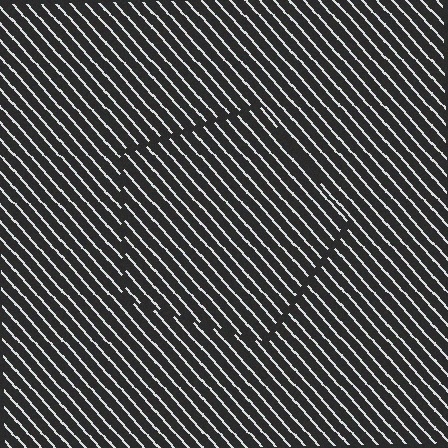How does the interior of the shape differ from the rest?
The interior of the shape contains the same grating, shifted by half a period — the contour is defined by the phase discontinuity where line-ends from the inner and outer gratings abut.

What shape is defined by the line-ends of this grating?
An illusory pentagon. The interior of the shape contains the same grating, shifted by half a period — the contour is defined by the phase discontinuity where line-ends from the inner and outer gratings abut.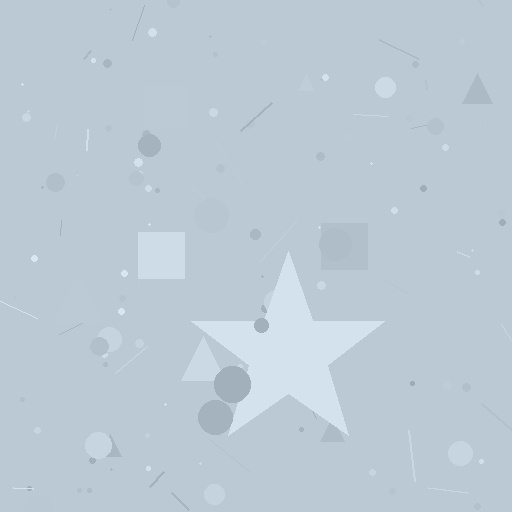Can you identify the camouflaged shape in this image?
The camouflaged shape is a star.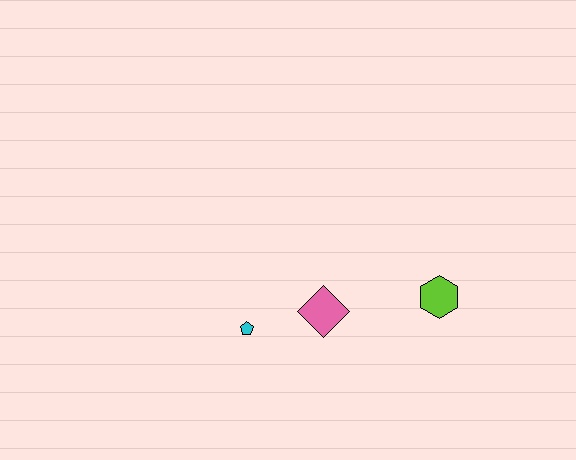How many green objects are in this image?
There are no green objects.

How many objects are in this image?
There are 3 objects.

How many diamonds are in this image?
There is 1 diamond.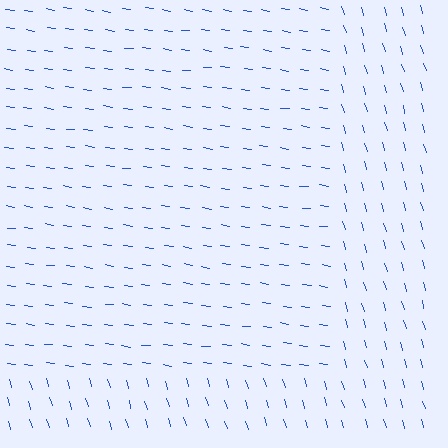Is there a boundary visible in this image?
Yes, there is a texture boundary formed by a change in line orientation.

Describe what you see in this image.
The image is filled with small blue line segments. A rectangle region in the image has lines oriented differently from the surrounding lines, creating a visible texture boundary.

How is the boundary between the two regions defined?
The boundary is defined purely by a change in line orientation (approximately 66 degrees difference). All lines are the same color and thickness.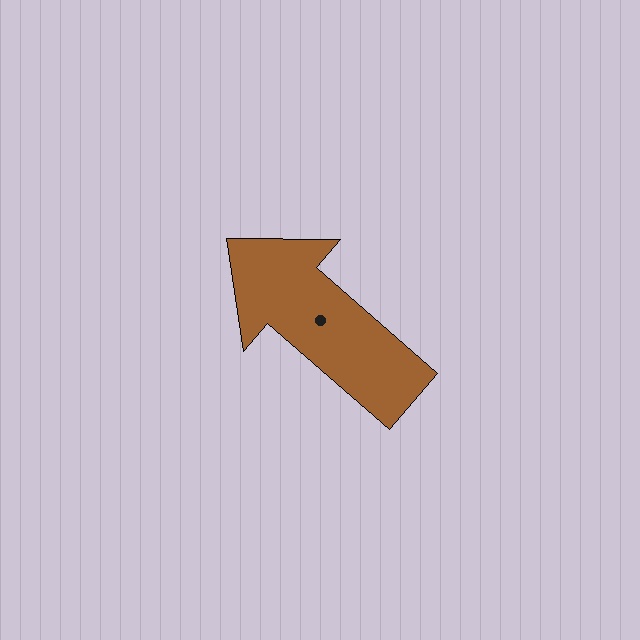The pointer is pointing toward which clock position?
Roughly 10 o'clock.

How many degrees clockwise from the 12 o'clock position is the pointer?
Approximately 311 degrees.